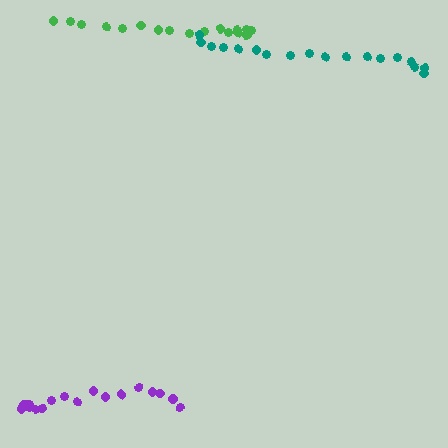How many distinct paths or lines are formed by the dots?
There are 3 distinct paths.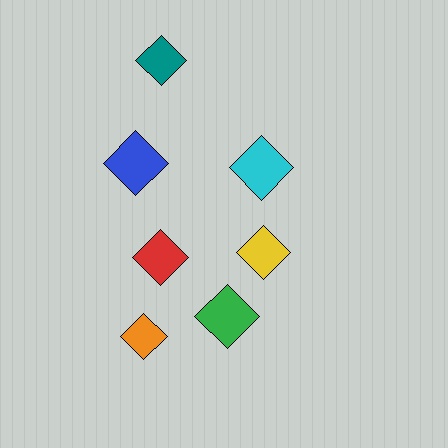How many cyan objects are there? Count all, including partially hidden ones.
There is 1 cyan object.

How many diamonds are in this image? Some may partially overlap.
There are 7 diamonds.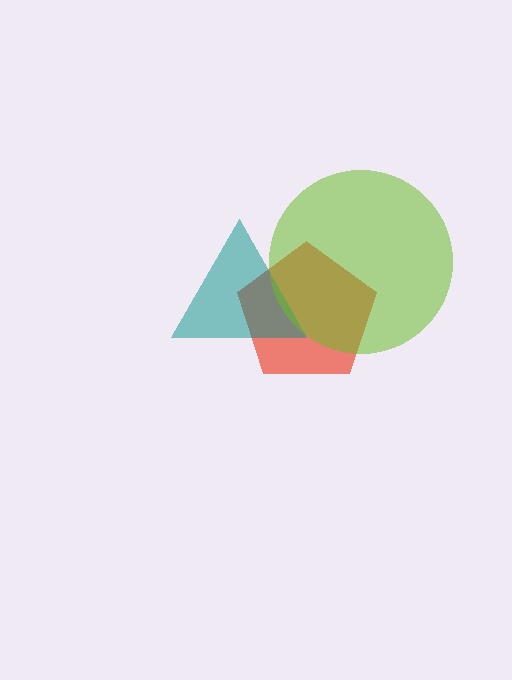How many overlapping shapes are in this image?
There are 3 overlapping shapes in the image.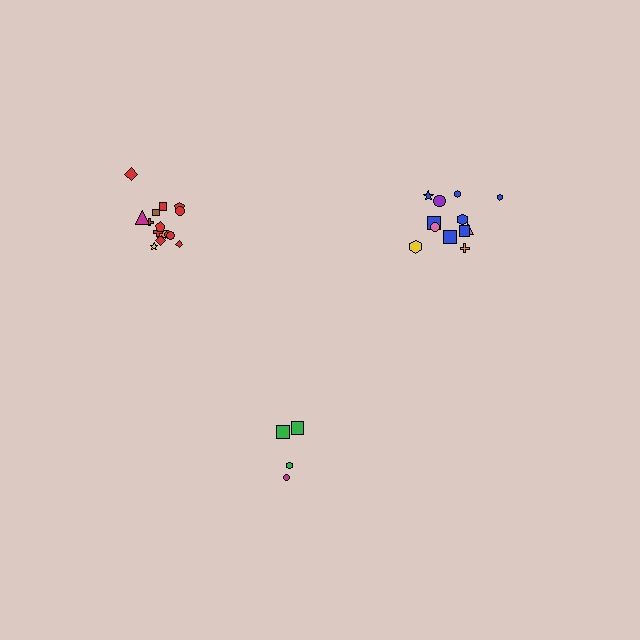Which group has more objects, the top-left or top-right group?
The top-left group.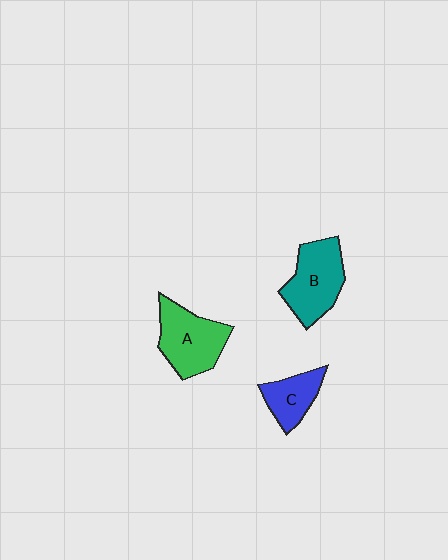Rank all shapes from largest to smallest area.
From largest to smallest: B (teal), A (green), C (blue).